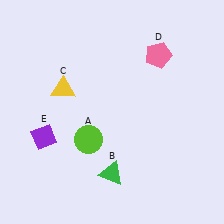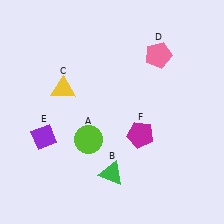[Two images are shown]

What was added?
A magenta pentagon (F) was added in Image 2.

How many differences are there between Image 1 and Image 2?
There is 1 difference between the two images.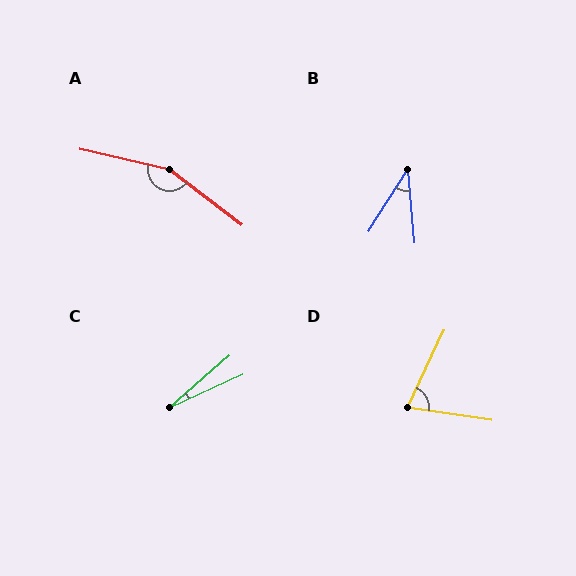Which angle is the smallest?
C, at approximately 16 degrees.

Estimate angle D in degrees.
Approximately 73 degrees.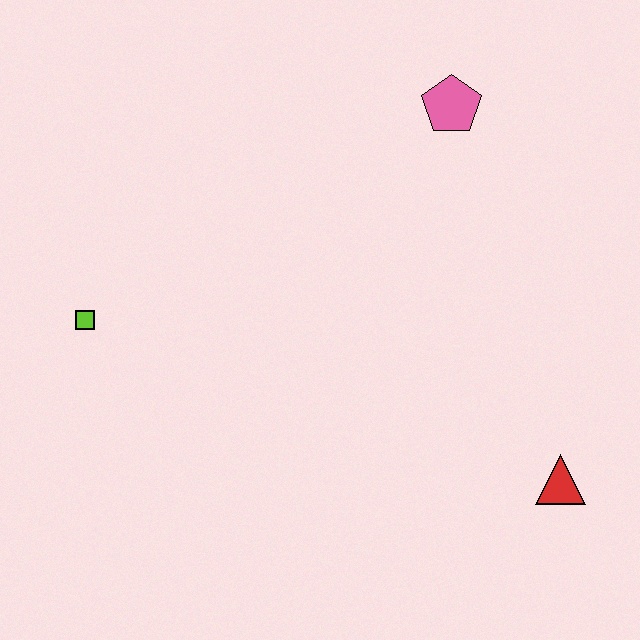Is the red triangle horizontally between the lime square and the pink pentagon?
No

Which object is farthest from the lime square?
The red triangle is farthest from the lime square.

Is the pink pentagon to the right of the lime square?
Yes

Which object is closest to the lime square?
The pink pentagon is closest to the lime square.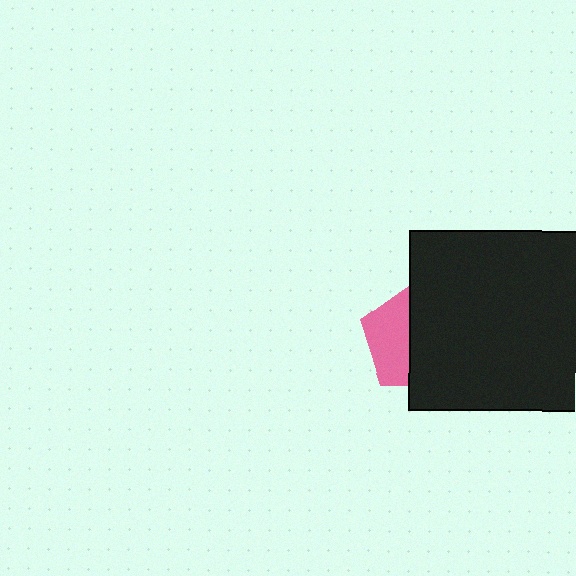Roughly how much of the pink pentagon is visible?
A small part of it is visible (roughly 43%).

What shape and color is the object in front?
The object in front is a black square.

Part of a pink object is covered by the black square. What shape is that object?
It is a pentagon.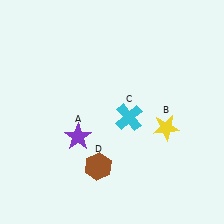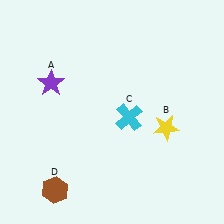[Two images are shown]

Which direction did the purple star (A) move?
The purple star (A) moved up.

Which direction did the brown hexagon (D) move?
The brown hexagon (D) moved left.